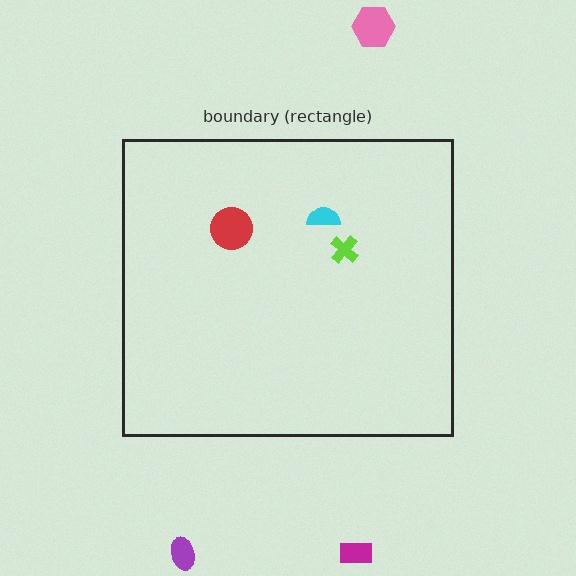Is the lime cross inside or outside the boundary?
Inside.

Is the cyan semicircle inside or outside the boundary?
Inside.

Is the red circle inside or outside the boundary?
Inside.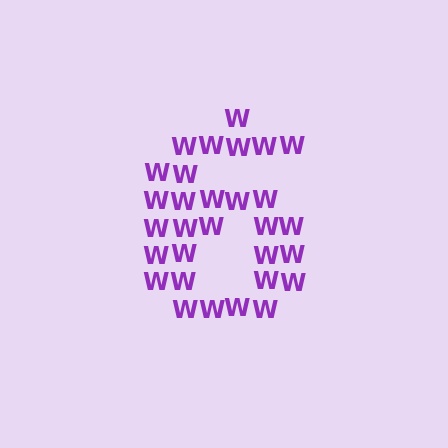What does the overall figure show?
The overall figure shows the digit 6.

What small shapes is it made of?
It is made of small letter W's.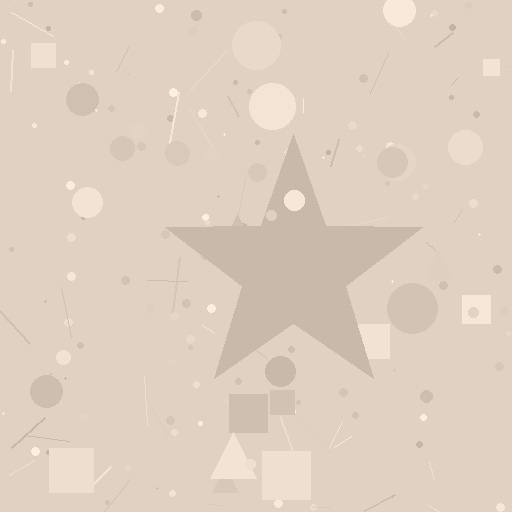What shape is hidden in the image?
A star is hidden in the image.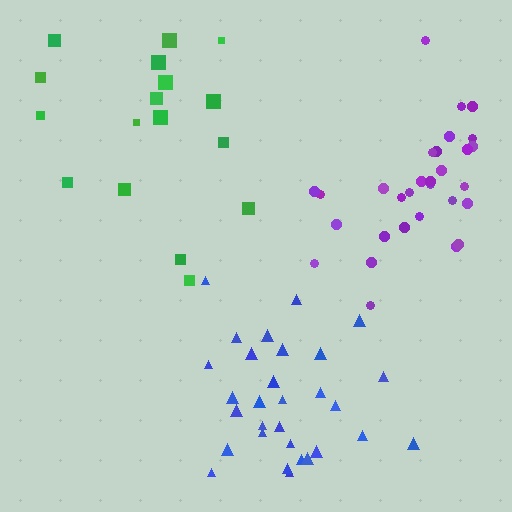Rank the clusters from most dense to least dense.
blue, purple, green.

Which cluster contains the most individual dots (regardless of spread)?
Purple (30).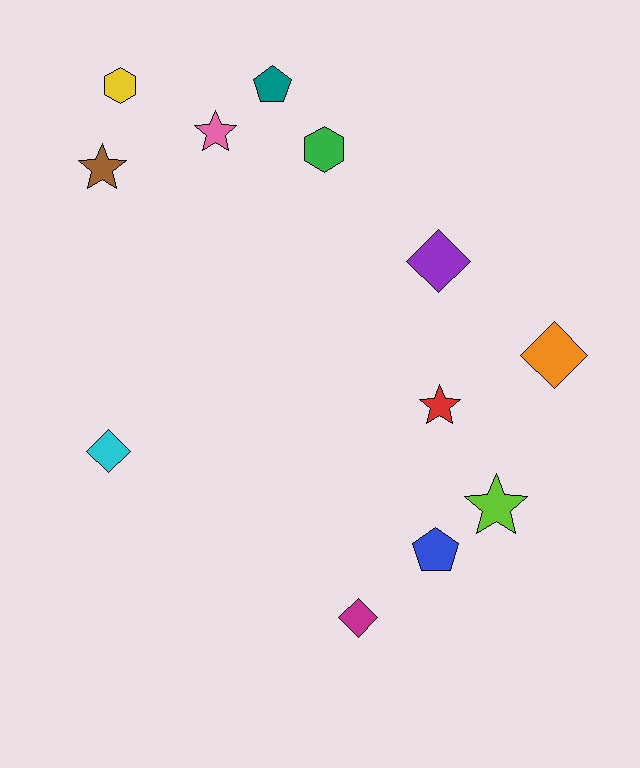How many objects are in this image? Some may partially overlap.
There are 12 objects.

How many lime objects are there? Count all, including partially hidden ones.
There is 1 lime object.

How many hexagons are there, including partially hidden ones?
There are 2 hexagons.